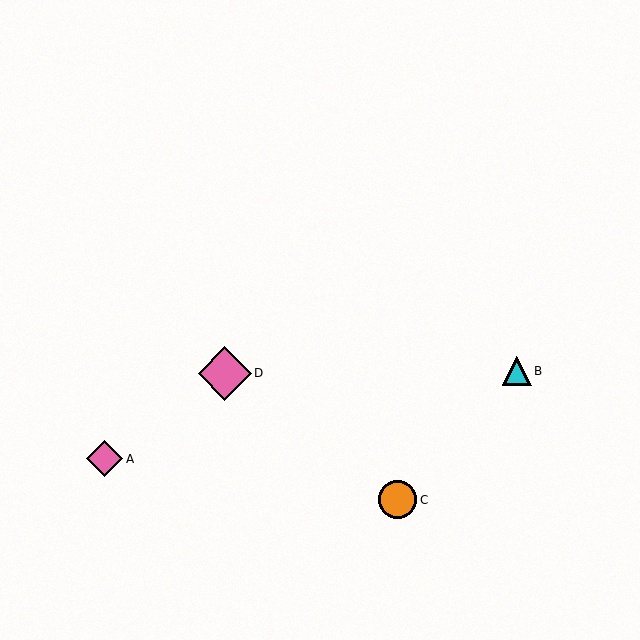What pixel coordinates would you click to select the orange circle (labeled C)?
Click at (398, 500) to select the orange circle C.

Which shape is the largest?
The pink diamond (labeled D) is the largest.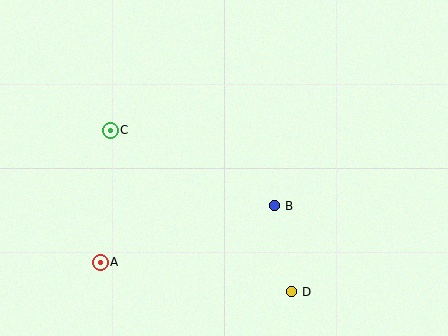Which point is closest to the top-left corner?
Point C is closest to the top-left corner.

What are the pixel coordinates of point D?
Point D is at (292, 292).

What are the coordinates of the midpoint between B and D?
The midpoint between B and D is at (283, 249).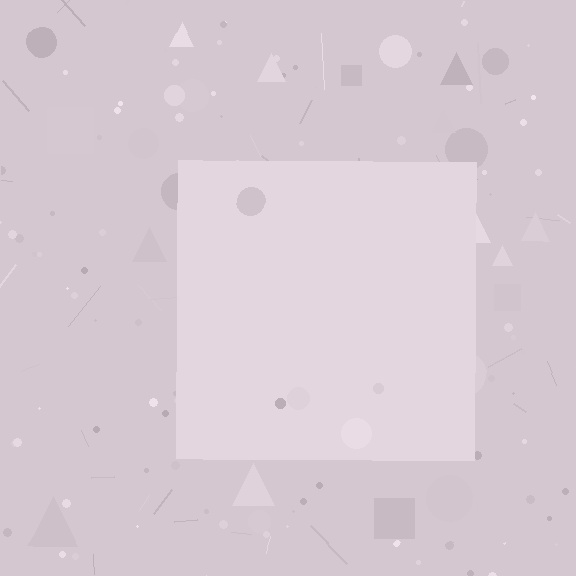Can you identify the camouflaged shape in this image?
The camouflaged shape is a square.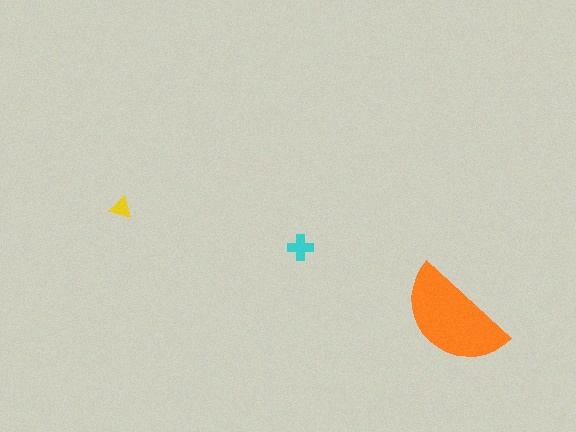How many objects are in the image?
There are 3 objects in the image.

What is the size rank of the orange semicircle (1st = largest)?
1st.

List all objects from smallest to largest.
The yellow triangle, the cyan cross, the orange semicircle.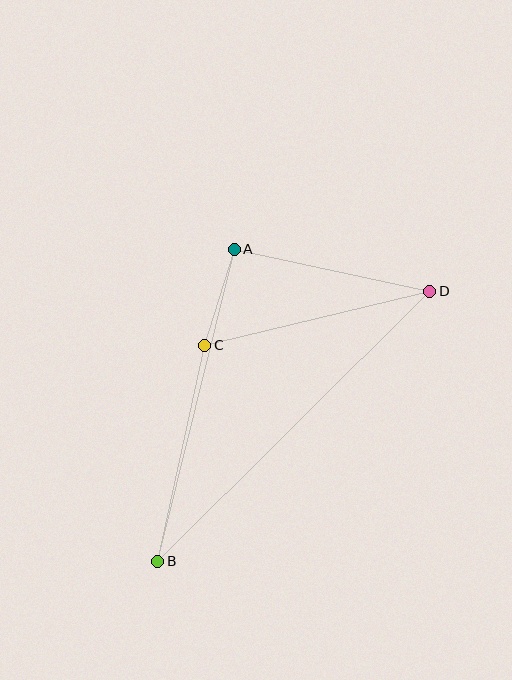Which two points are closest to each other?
Points A and C are closest to each other.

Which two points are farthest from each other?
Points B and D are farthest from each other.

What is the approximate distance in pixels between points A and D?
The distance between A and D is approximately 200 pixels.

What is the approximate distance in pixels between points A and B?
The distance between A and B is approximately 321 pixels.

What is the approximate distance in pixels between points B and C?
The distance between B and C is approximately 221 pixels.